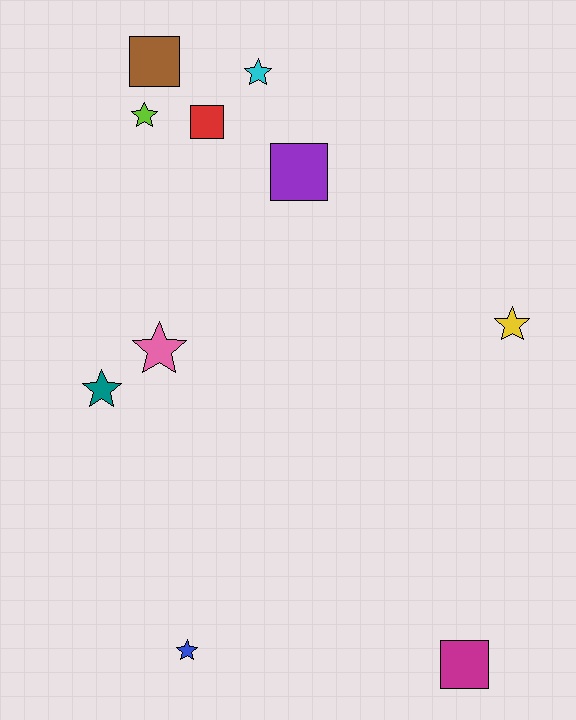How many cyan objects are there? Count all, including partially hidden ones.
There is 1 cyan object.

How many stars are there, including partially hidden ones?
There are 6 stars.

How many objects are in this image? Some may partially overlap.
There are 10 objects.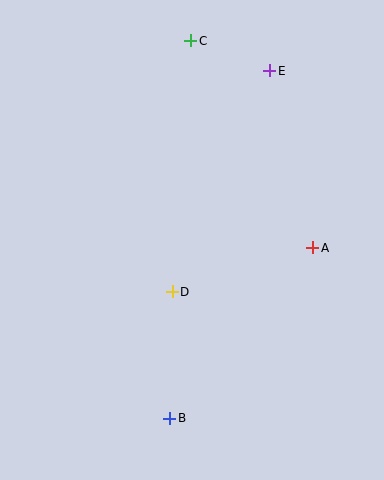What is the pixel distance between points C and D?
The distance between C and D is 251 pixels.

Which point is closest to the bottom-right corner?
Point B is closest to the bottom-right corner.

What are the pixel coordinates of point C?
Point C is at (191, 41).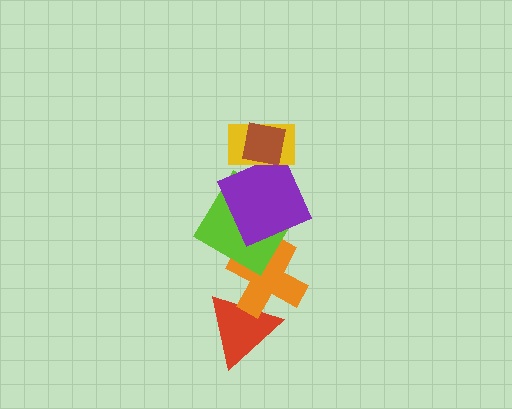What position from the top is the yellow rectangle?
The yellow rectangle is 2nd from the top.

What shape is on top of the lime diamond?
The purple square is on top of the lime diamond.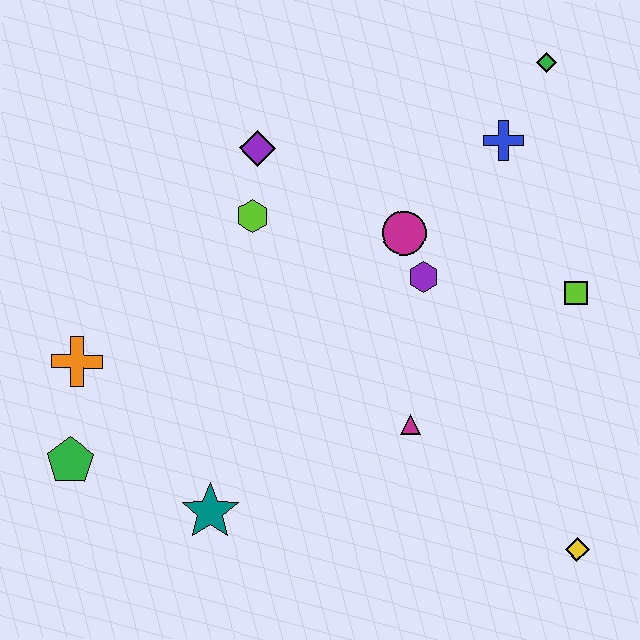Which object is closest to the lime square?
The purple hexagon is closest to the lime square.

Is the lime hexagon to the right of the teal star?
Yes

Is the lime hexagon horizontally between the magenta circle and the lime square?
No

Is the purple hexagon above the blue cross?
No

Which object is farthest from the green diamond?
The green pentagon is farthest from the green diamond.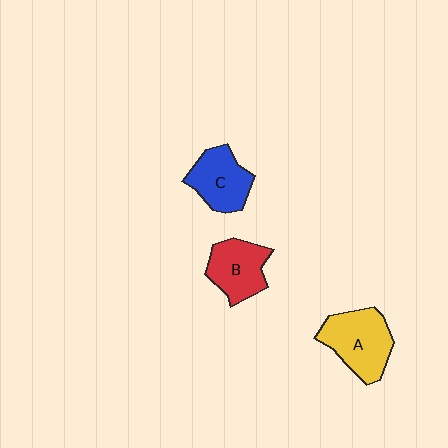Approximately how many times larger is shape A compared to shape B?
Approximately 1.3 times.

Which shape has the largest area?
Shape A (yellow).